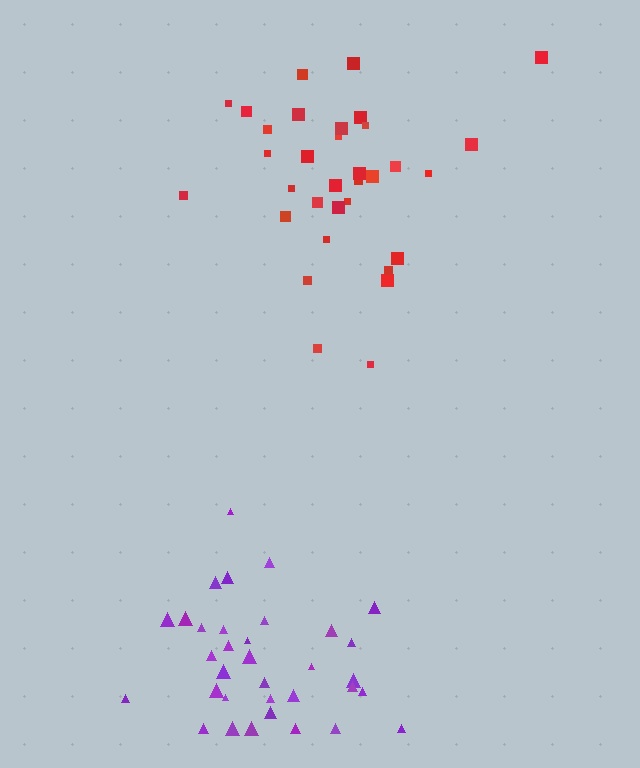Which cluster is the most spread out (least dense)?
Red.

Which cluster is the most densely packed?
Purple.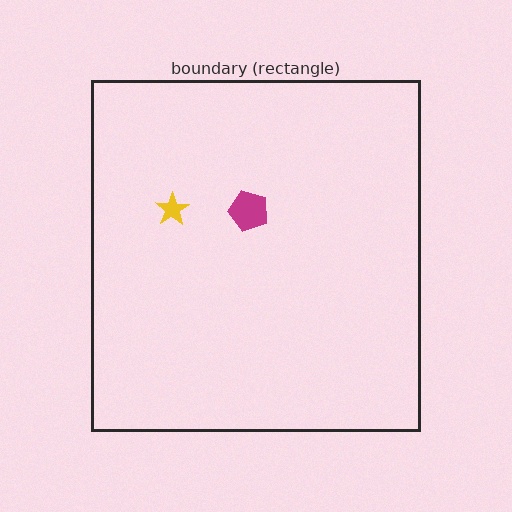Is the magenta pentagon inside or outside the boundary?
Inside.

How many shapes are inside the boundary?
2 inside, 0 outside.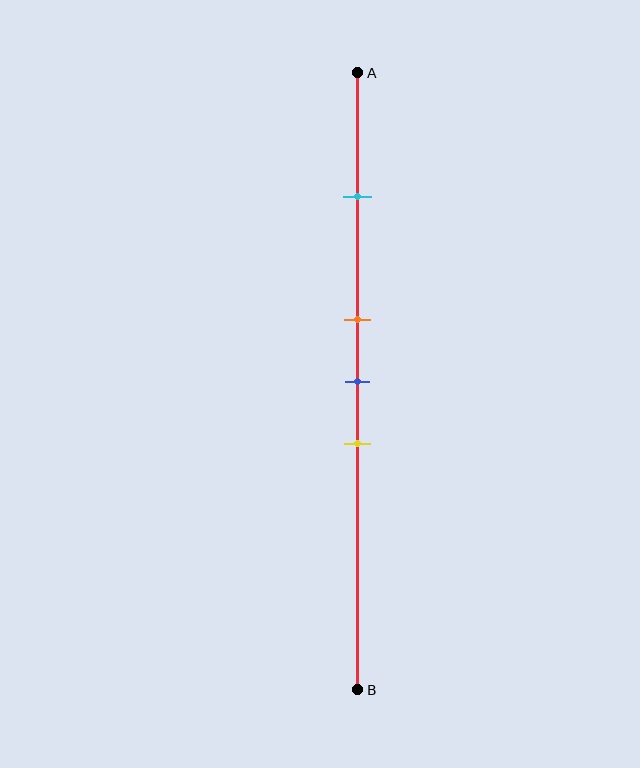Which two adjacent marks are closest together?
The orange and blue marks are the closest adjacent pair.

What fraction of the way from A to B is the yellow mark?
The yellow mark is approximately 60% (0.6) of the way from A to B.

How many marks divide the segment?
There are 4 marks dividing the segment.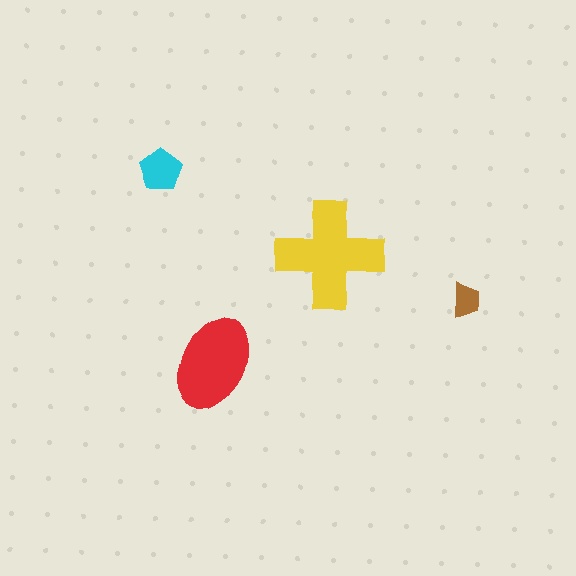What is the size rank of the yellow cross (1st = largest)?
1st.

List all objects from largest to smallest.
The yellow cross, the red ellipse, the cyan pentagon, the brown trapezoid.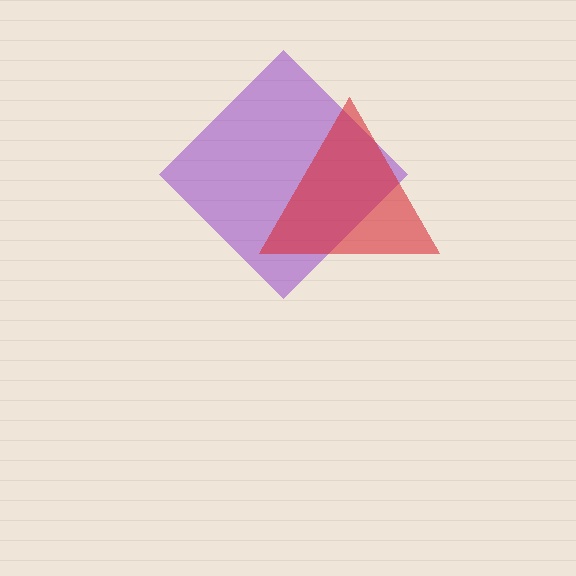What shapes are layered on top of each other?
The layered shapes are: a purple diamond, a red triangle.